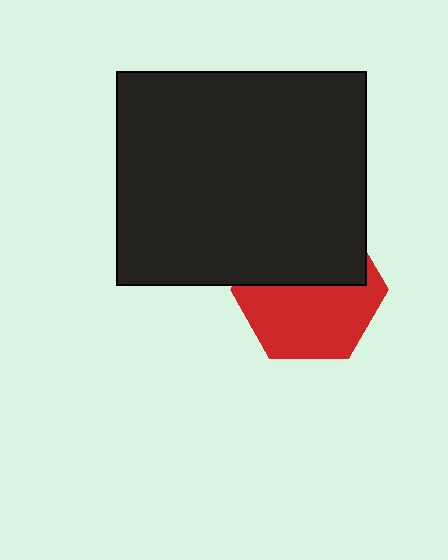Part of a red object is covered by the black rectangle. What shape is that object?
It is a hexagon.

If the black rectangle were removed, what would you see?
You would see the complete red hexagon.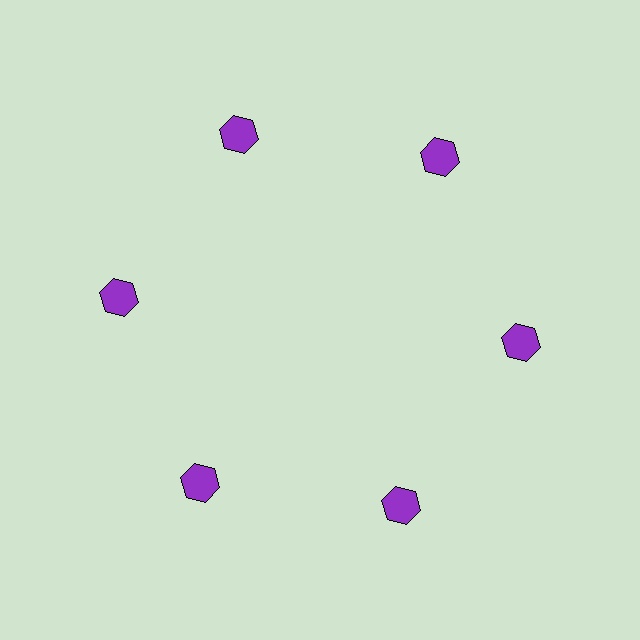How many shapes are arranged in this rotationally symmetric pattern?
There are 6 shapes, arranged in 6 groups of 1.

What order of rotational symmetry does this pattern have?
This pattern has 6-fold rotational symmetry.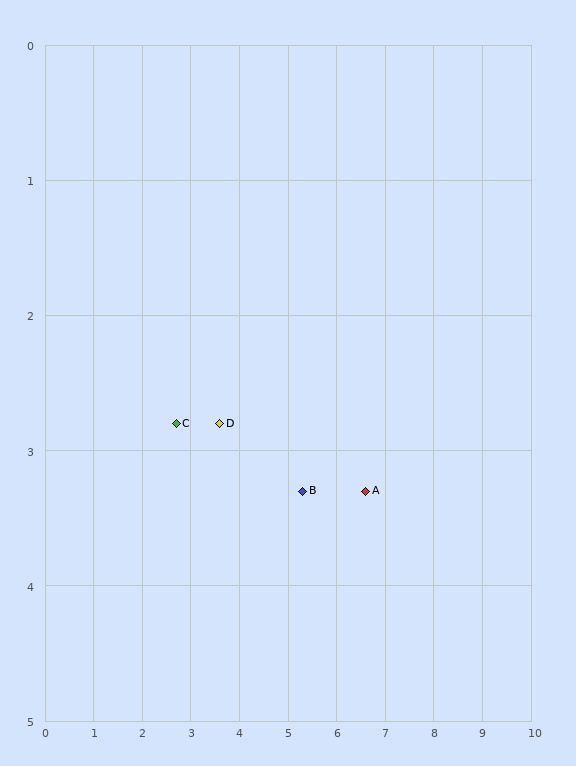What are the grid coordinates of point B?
Point B is at approximately (5.3, 3.3).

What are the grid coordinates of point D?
Point D is at approximately (3.6, 2.8).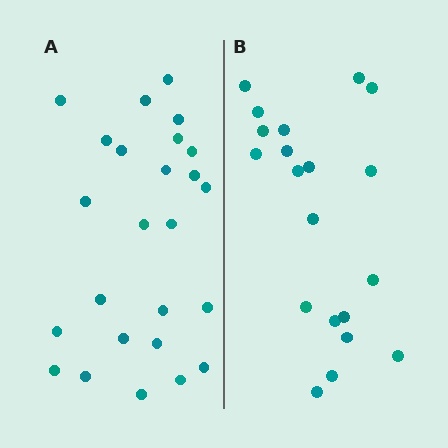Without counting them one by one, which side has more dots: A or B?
Region A (the left region) has more dots.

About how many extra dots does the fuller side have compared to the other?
Region A has about 5 more dots than region B.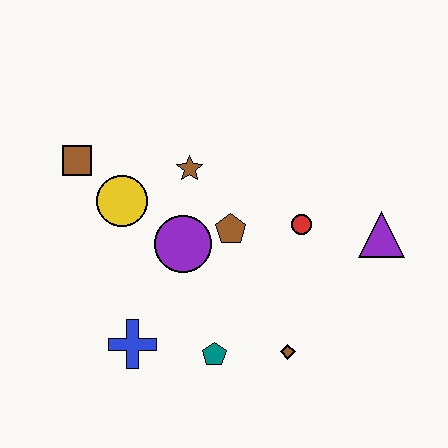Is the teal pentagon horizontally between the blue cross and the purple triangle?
Yes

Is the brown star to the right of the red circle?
No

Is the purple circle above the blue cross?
Yes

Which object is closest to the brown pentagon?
The purple circle is closest to the brown pentagon.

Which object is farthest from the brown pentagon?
The brown square is farthest from the brown pentagon.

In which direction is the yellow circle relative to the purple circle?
The yellow circle is to the left of the purple circle.